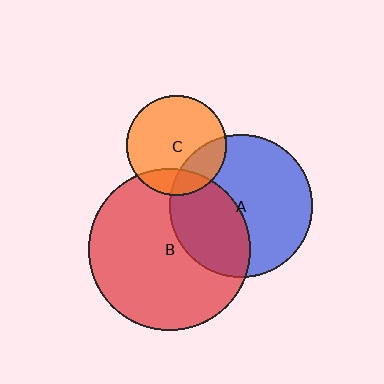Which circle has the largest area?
Circle B (red).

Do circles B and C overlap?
Yes.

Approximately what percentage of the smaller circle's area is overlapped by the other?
Approximately 20%.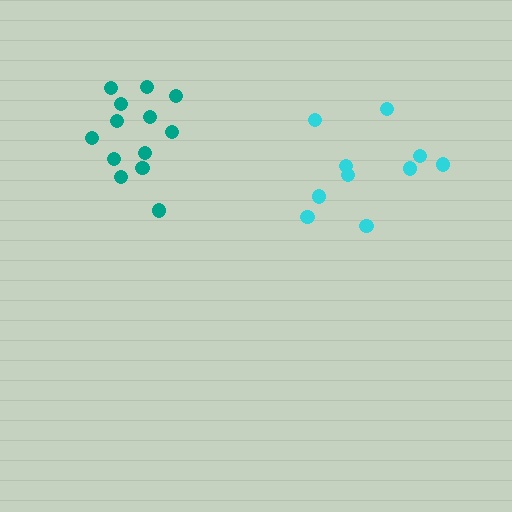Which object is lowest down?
The cyan cluster is bottommost.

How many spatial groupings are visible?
There are 2 spatial groupings.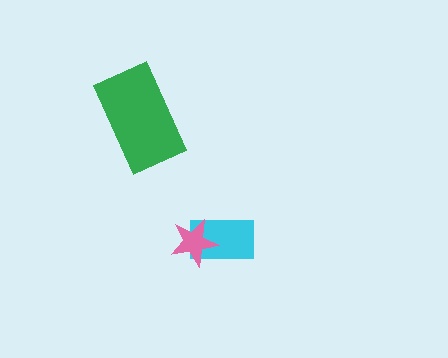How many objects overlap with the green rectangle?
0 objects overlap with the green rectangle.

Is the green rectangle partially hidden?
No, no other shape covers it.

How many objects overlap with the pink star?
1 object overlaps with the pink star.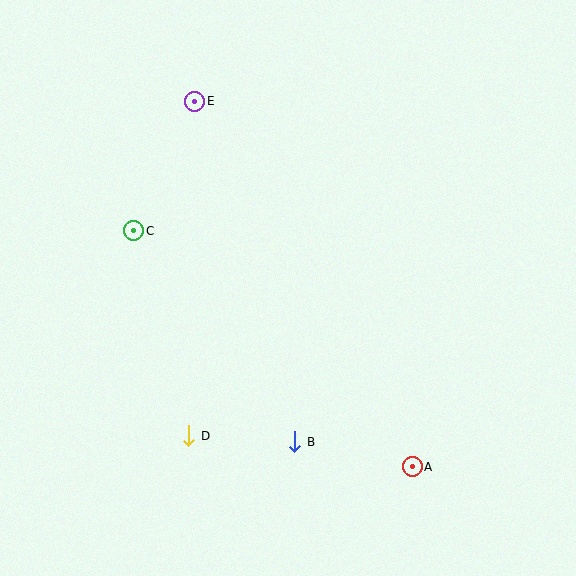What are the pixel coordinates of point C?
Point C is at (134, 231).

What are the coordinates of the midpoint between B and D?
The midpoint between B and D is at (242, 439).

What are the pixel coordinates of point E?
Point E is at (194, 101).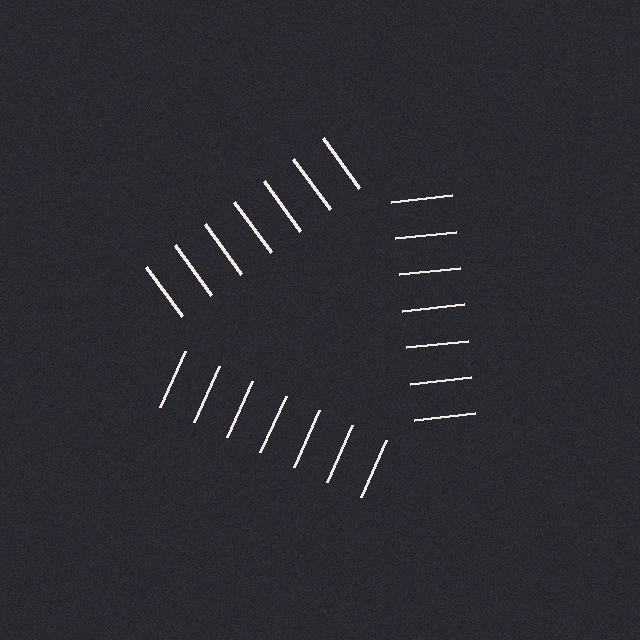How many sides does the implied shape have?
3 sides — the line-ends trace a triangle.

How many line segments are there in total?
21 — 7 along each of the 3 edges.